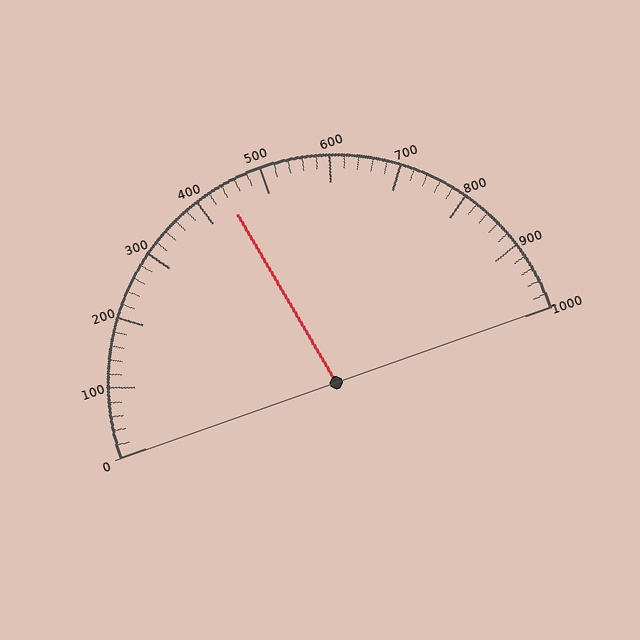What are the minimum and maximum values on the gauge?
The gauge ranges from 0 to 1000.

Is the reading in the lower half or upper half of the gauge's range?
The reading is in the lower half of the range (0 to 1000).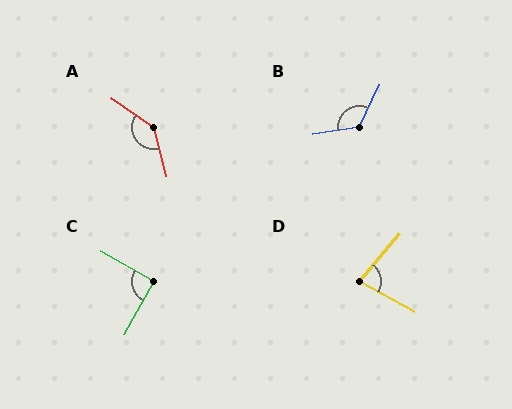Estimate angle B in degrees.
Approximately 125 degrees.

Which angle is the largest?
A, at approximately 139 degrees.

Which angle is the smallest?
D, at approximately 78 degrees.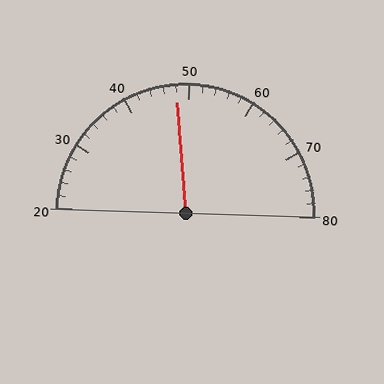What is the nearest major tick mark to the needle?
The nearest major tick mark is 50.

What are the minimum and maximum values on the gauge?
The gauge ranges from 20 to 80.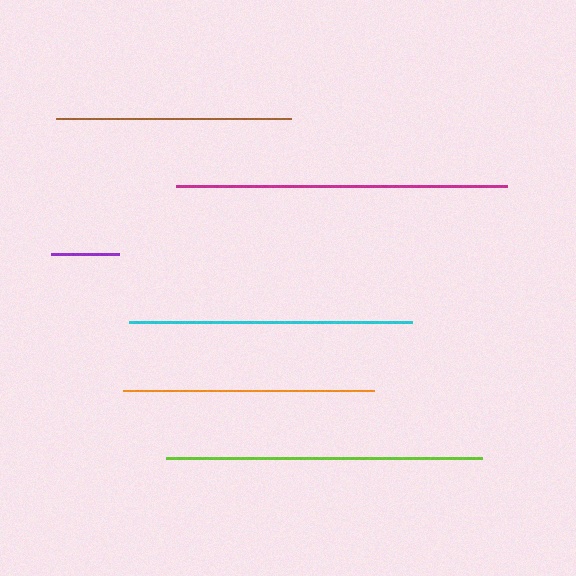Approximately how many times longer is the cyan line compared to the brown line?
The cyan line is approximately 1.2 times the length of the brown line.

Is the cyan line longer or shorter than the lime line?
The lime line is longer than the cyan line.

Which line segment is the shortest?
The purple line is the shortest at approximately 68 pixels.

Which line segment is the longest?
The magenta line is the longest at approximately 330 pixels.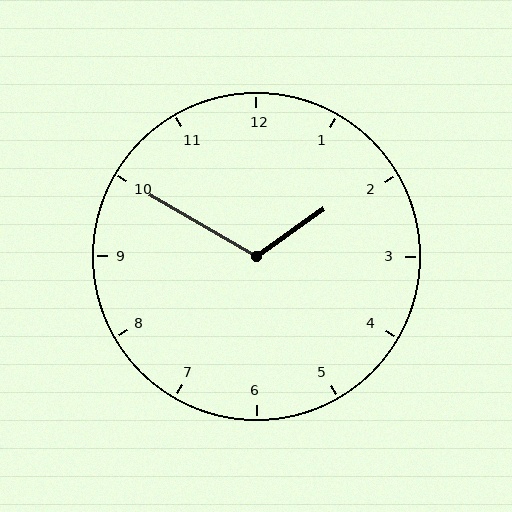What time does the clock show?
1:50.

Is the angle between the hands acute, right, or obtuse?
It is obtuse.